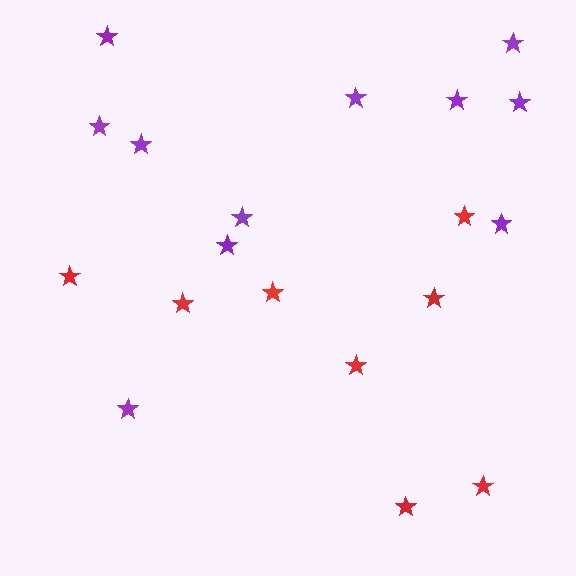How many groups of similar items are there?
There are 2 groups: one group of purple stars (11) and one group of red stars (8).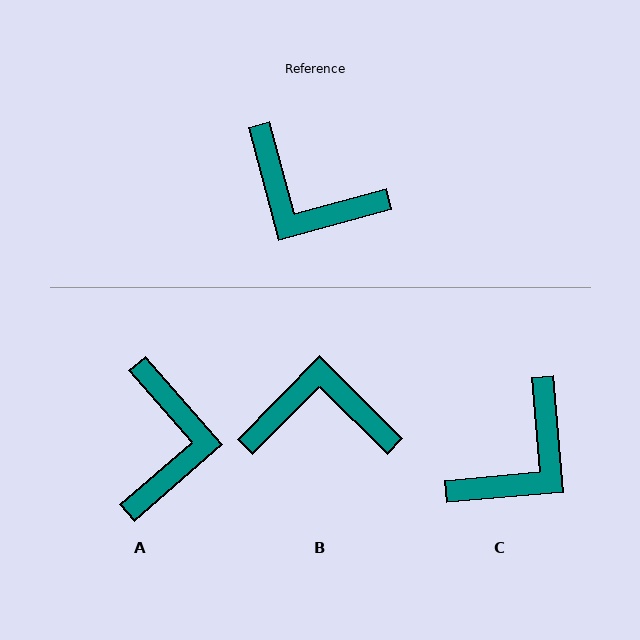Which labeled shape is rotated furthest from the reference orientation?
B, about 150 degrees away.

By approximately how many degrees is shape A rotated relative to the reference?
Approximately 116 degrees counter-clockwise.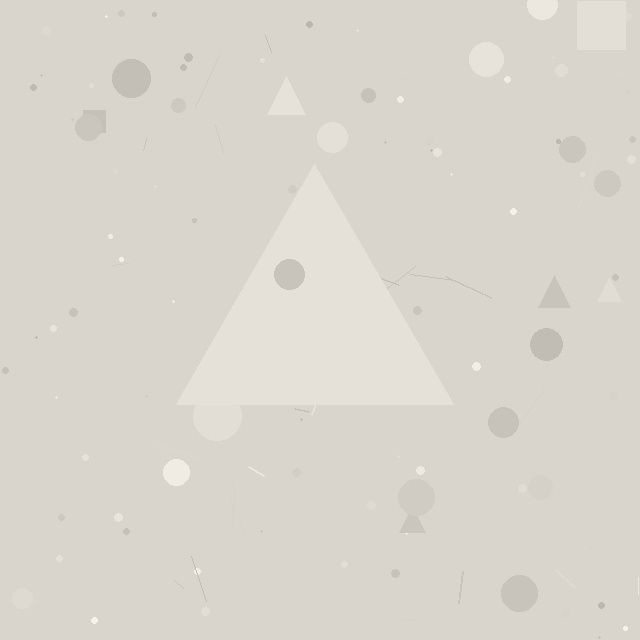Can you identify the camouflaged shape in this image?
The camouflaged shape is a triangle.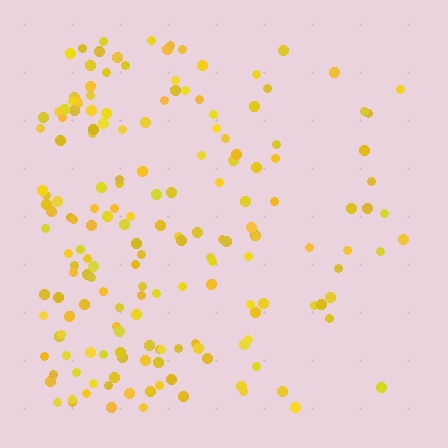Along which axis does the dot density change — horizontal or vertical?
Horizontal.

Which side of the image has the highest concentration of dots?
The left.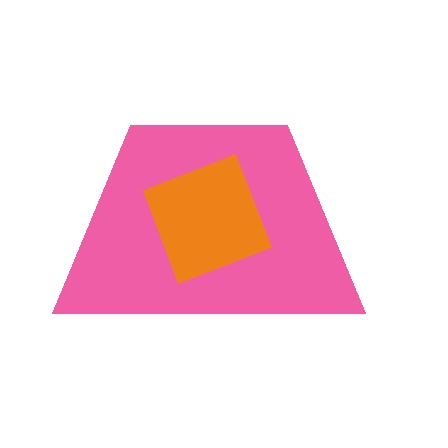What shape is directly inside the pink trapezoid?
The orange square.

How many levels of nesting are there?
2.